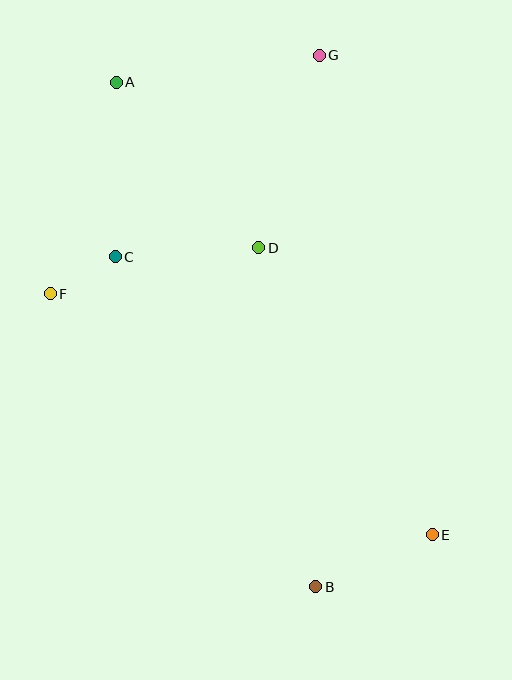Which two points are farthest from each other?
Points A and E are farthest from each other.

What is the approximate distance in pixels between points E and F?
The distance between E and F is approximately 451 pixels.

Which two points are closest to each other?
Points C and F are closest to each other.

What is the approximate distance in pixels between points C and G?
The distance between C and G is approximately 287 pixels.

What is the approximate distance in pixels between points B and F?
The distance between B and F is approximately 395 pixels.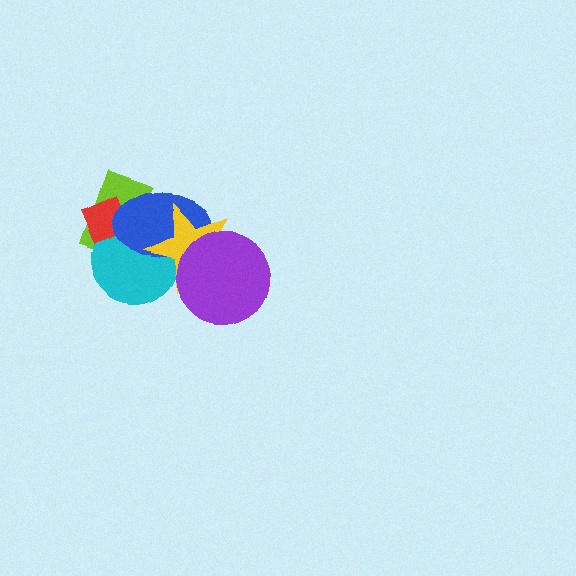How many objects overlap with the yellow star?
3 objects overlap with the yellow star.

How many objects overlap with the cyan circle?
4 objects overlap with the cyan circle.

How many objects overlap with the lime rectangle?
3 objects overlap with the lime rectangle.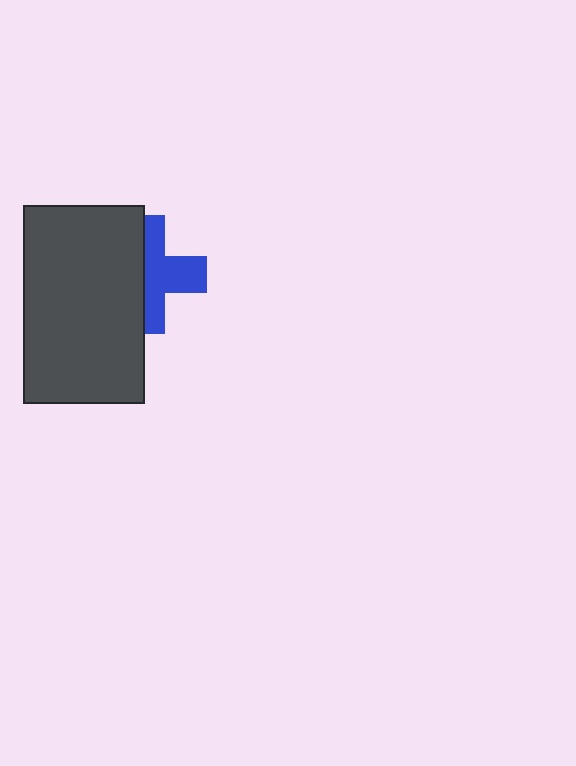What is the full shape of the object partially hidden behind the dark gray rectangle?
The partially hidden object is a blue cross.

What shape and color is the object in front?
The object in front is a dark gray rectangle.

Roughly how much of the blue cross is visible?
About half of it is visible (roughly 53%).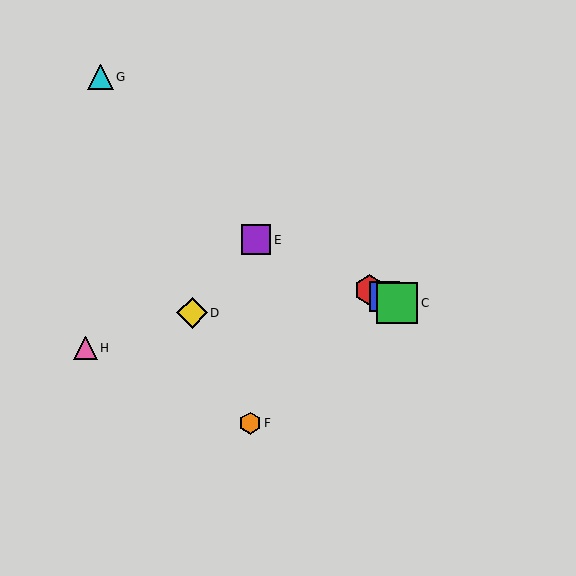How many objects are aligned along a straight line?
4 objects (A, B, C, E) are aligned along a straight line.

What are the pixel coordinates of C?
Object C is at (397, 303).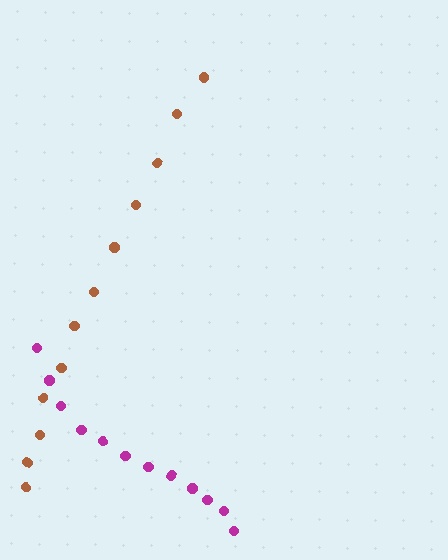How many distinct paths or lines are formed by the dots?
There are 2 distinct paths.